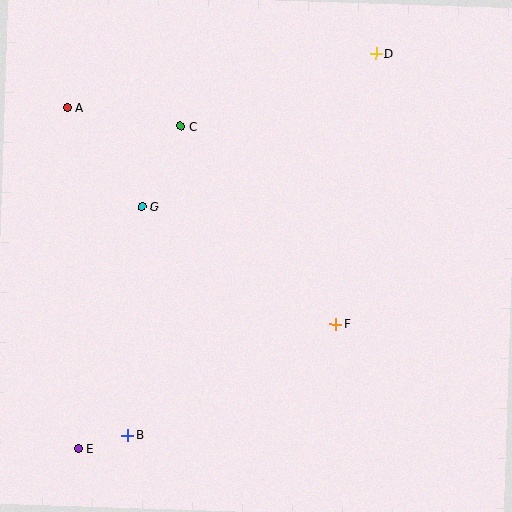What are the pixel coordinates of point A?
Point A is at (67, 107).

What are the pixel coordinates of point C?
Point C is at (181, 126).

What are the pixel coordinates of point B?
Point B is at (128, 435).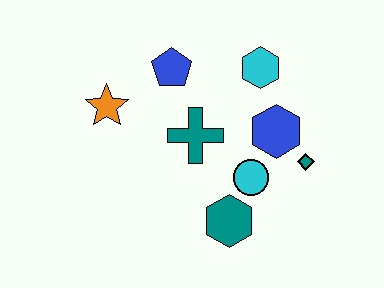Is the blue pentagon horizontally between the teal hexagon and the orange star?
Yes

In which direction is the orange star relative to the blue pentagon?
The orange star is to the left of the blue pentagon.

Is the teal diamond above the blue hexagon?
No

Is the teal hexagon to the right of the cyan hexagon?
No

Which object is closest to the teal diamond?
The blue hexagon is closest to the teal diamond.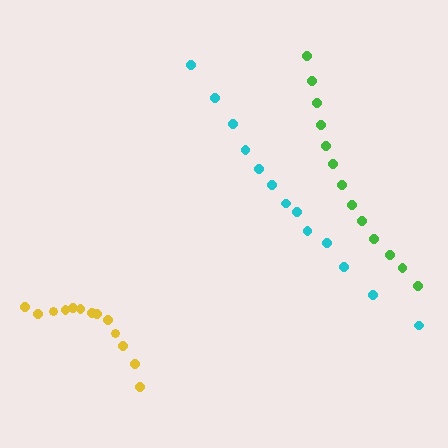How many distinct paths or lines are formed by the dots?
There are 3 distinct paths.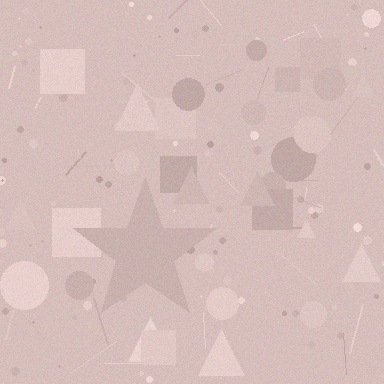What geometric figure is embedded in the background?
A star is embedded in the background.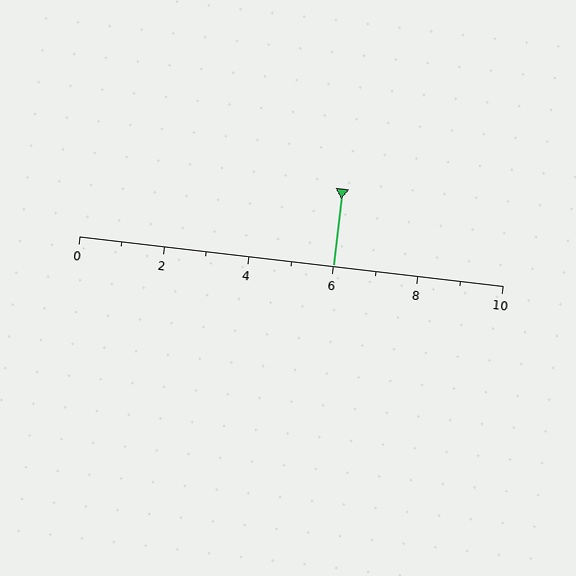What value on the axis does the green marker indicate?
The marker indicates approximately 6.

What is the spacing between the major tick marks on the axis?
The major ticks are spaced 2 apart.